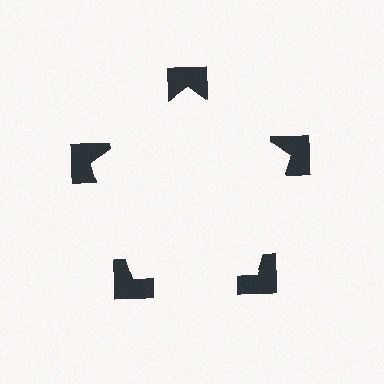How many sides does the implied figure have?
5 sides.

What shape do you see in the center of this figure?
An illusory pentagon — its edges are inferred from the aligned wedge cuts in the notched squares, not physically drawn.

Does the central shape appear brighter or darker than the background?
It typically appears slightly brighter than the background, even though no actual brightness change is drawn.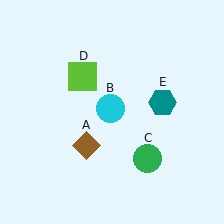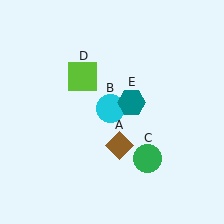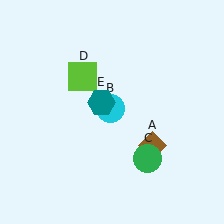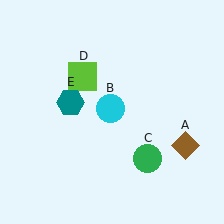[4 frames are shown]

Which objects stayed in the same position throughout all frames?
Cyan circle (object B) and green circle (object C) and lime square (object D) remained stationary.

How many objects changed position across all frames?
2 objects changed position: brown diamond (object A), teal hexagon (object E).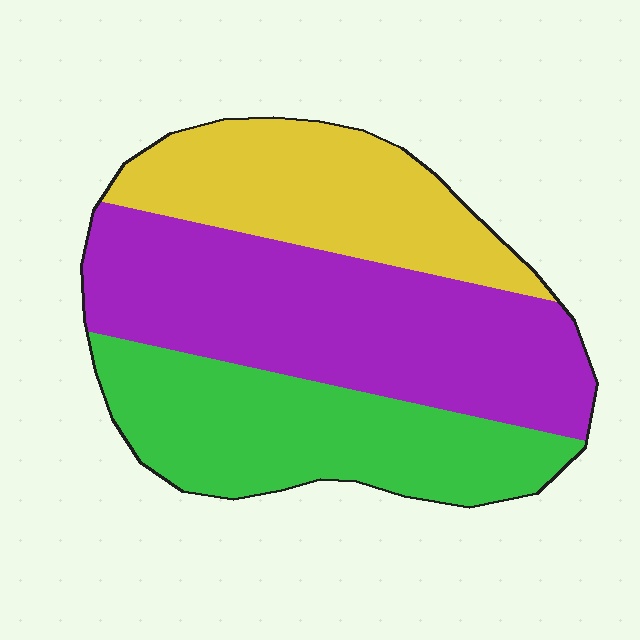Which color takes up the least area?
Yellow, at roughly 25%.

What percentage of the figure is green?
Green takes up about one third (1/3) of the figure.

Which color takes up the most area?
Purple, at roughly 45%.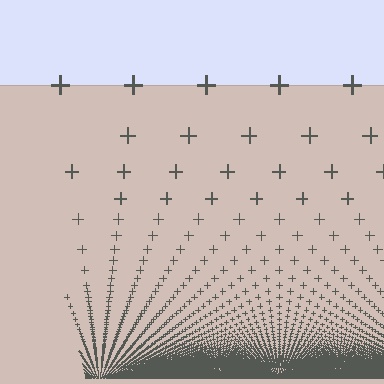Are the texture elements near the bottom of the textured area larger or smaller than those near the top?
Smaller. The gradient is inverted — elements near the bottom are smaller and denser.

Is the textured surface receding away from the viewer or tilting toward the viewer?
The surface appears to tilt toward the viewer. Texture elements get larger and sparser toward the top.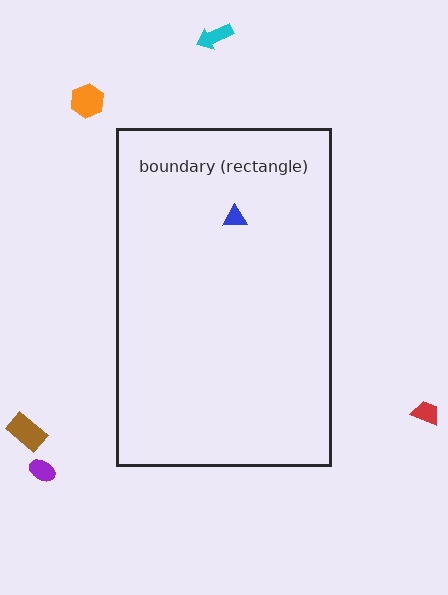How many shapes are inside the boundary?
1 inside, 5 outside.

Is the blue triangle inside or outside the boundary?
Inside.